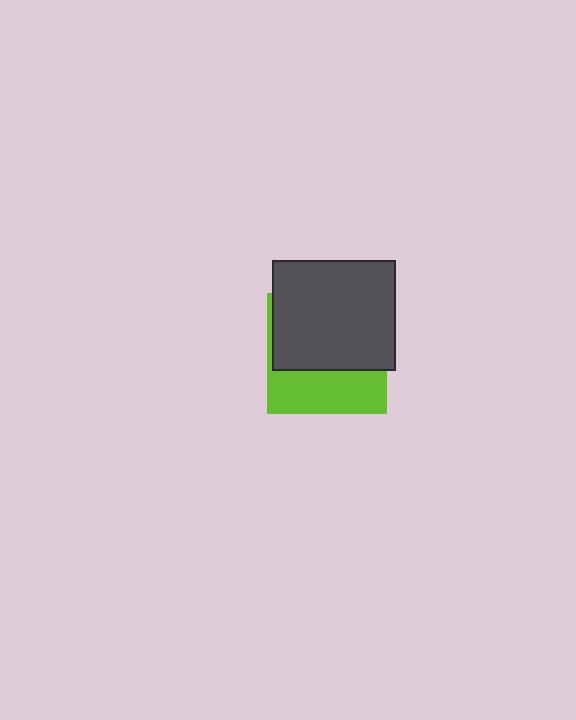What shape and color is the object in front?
The object in front is a dark gray rectangle.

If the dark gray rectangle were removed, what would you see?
You would see the complete lime square.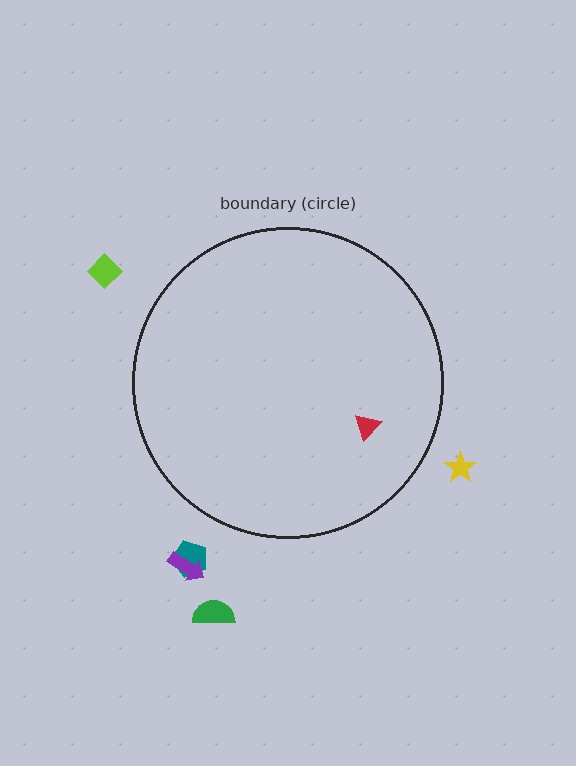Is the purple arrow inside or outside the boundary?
Outside.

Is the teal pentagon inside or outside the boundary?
Outside.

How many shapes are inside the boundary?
1 inside, 5 outside.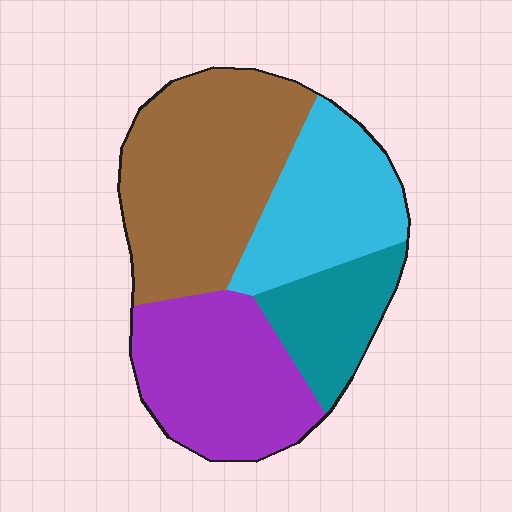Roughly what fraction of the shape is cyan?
Cyan takes up about one fifth (1/5) of the shape.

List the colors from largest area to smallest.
From largest to smallest: brown, purple, cyan, teal.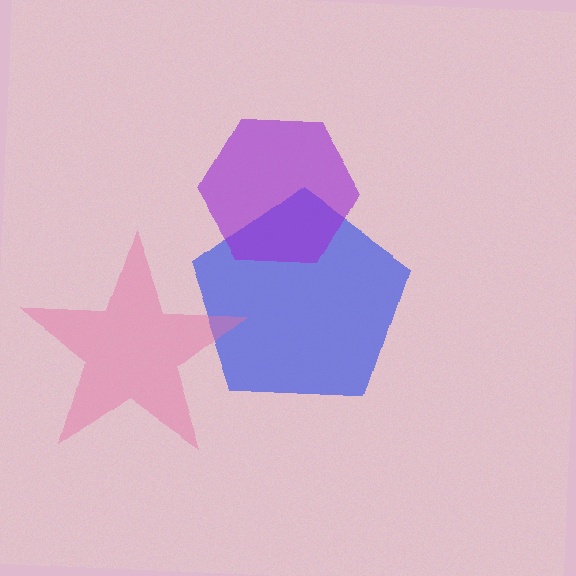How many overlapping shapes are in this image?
There are 3 overlapping shapes in the image.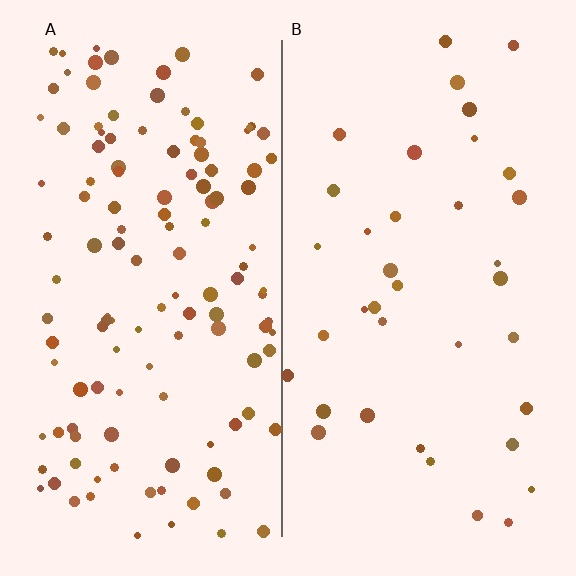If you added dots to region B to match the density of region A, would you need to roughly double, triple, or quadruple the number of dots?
Approximately triple.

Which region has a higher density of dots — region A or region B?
A (the left).